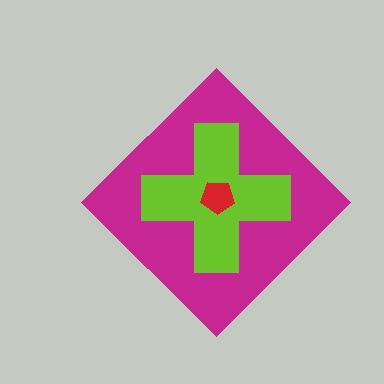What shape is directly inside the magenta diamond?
The lime cross.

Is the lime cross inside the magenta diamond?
Yes.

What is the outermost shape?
The magenta diamond.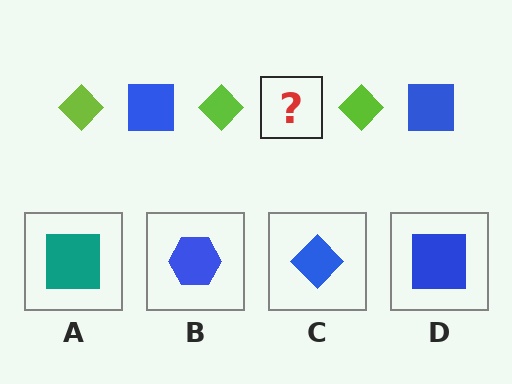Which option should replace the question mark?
Option D.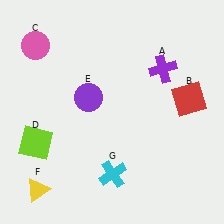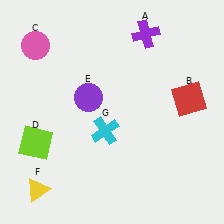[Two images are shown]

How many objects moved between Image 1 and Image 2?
2 objects moved between the two images.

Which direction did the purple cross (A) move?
The purple cross (A) moved up.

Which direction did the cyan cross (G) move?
The cyan cross (G) moved up.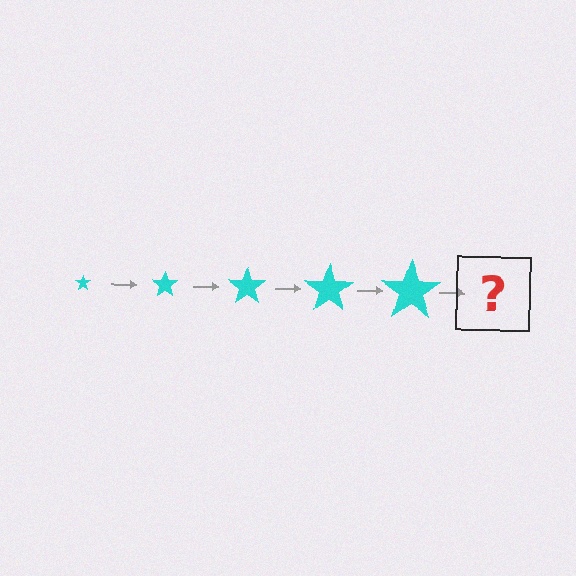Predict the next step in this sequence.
The next step is a cyan star, larger than the previous one.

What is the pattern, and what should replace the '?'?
The pattern is that the star gets progressively larger each step. The '?' should be a cyan star, larger than the previous one.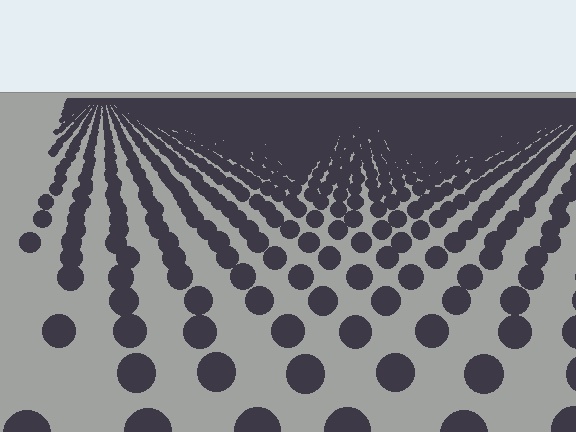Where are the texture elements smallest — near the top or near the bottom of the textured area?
Near the top.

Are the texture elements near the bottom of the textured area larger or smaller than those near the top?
Larger. Near the bottom, elements are closer to the viewer and appear at a bigger on-screen size.